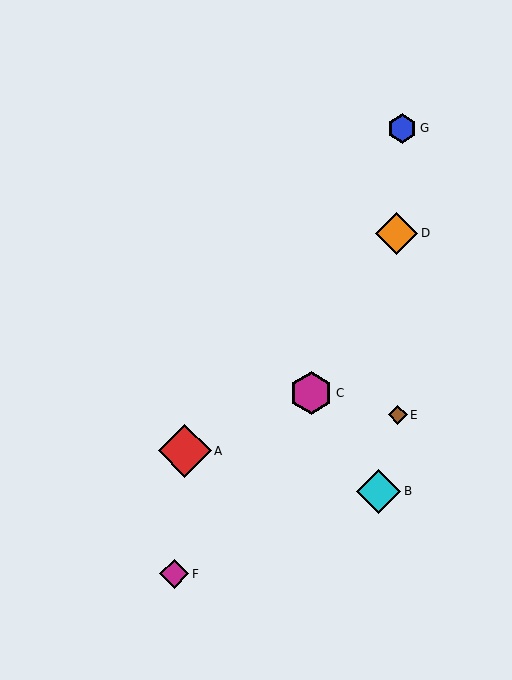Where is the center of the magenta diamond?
The center of the magenta diamond is at (174, 574).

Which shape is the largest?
The red diamond (labeled A) is the largest.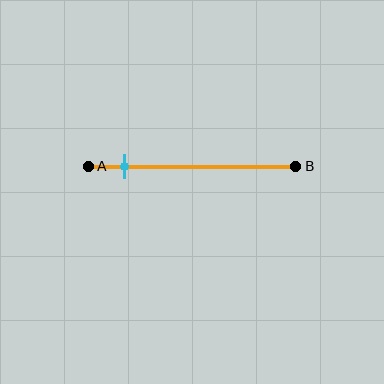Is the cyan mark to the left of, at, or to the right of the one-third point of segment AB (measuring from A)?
The cyan mark is to the left of the one-third point of segment AB.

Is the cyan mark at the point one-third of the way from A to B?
No, the mark is at about 15% from A, not at the 33% one-third point.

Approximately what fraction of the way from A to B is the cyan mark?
The cyan mark is approximately 15% of the way from A to B.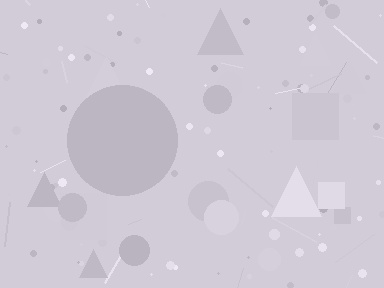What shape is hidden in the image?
A circle is hidden in the image.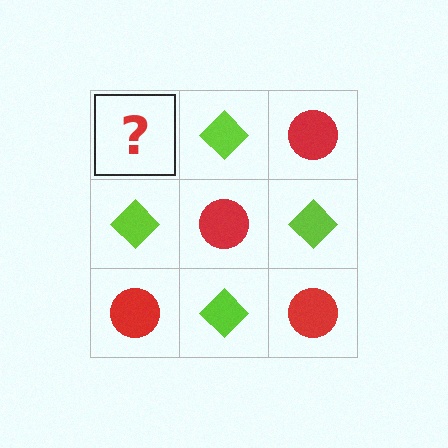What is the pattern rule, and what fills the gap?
The rule is that it alternates red circle and lime diamond in a checkerboard pattern. The gap should be filled with a red circle.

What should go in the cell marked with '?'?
The missing cell should contain a red circle.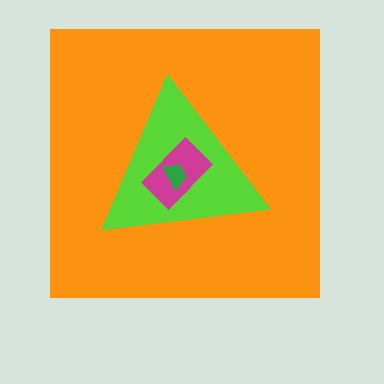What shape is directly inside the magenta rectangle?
The green trapezoid.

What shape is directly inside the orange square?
The lime triangle.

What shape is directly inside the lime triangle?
The magenta rectangle.